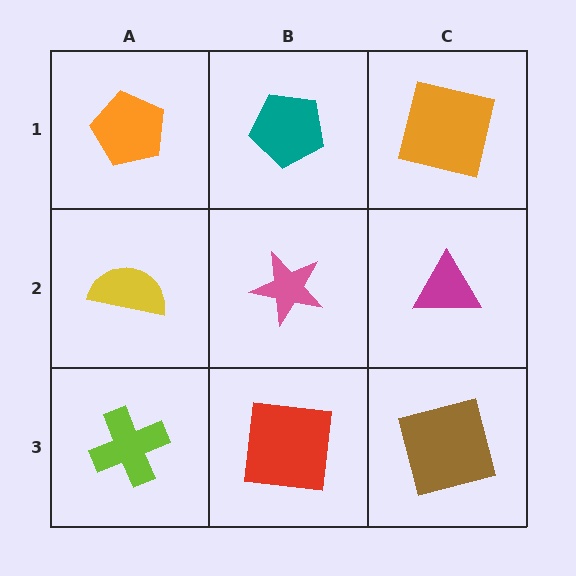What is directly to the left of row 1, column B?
An orange pentagon.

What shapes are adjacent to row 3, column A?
A yellow semicircle (row 2, column A), a red square (row 3, column B).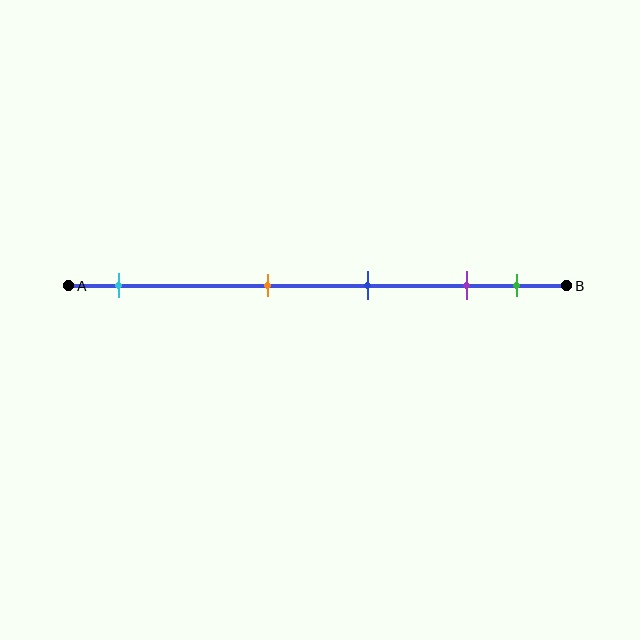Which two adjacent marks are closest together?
The purple and green marks are the closest adjacent pair.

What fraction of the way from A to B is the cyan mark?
The cyan mark is approximately 10% (0.1) of the way from A to B.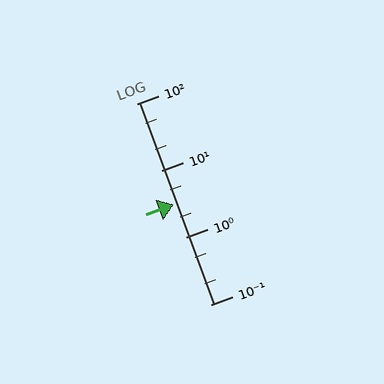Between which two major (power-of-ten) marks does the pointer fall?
The pointer is between 1 and 10.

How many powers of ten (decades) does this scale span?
The scale spans 3 decades, from 0.1 to 100.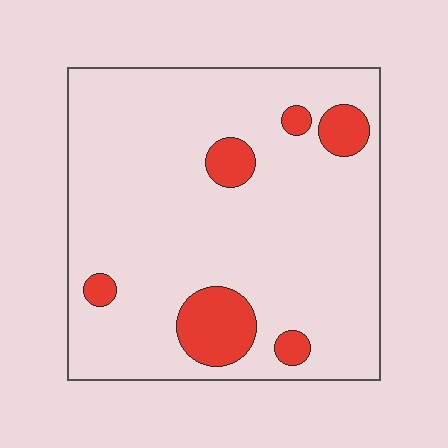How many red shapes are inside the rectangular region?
6.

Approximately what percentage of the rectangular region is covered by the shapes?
Approximately 10%.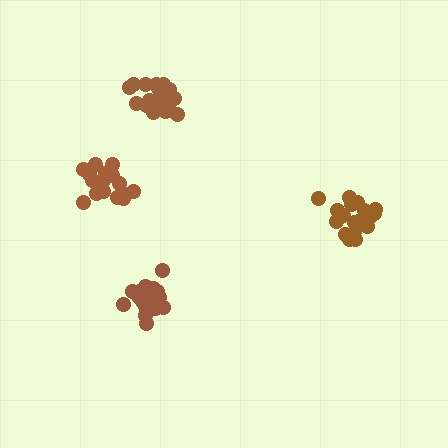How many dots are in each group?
Group 1: 21 dots, Group 2: 17 dots, Group 3: 21 dots, Group 4: 21 dots (80 total).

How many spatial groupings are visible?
There are 4 spatial groupings.